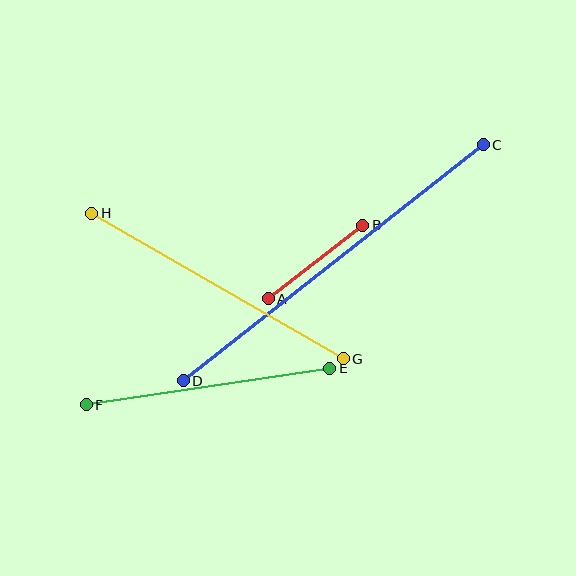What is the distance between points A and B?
The distance is approximately 120 pixels.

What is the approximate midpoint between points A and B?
The midpoint is at approximately (316, 262) pixels.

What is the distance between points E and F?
The distance is approximately 246 pixels.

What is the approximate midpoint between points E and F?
The midpoint is at approximately (208, 386) pixels.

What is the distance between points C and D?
The distance is approximately 382 pixels.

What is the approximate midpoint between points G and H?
The midpoint is at approximately (218, 286) pixels.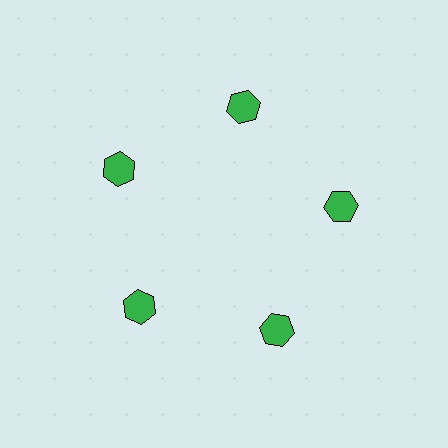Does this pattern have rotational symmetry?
Yes, this pattern has 5-fold rotational symmetry. It looks the same after rotating 72 degrees around the center.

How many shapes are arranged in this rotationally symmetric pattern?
There are 5 shapes, arranged in 5 groups of 1.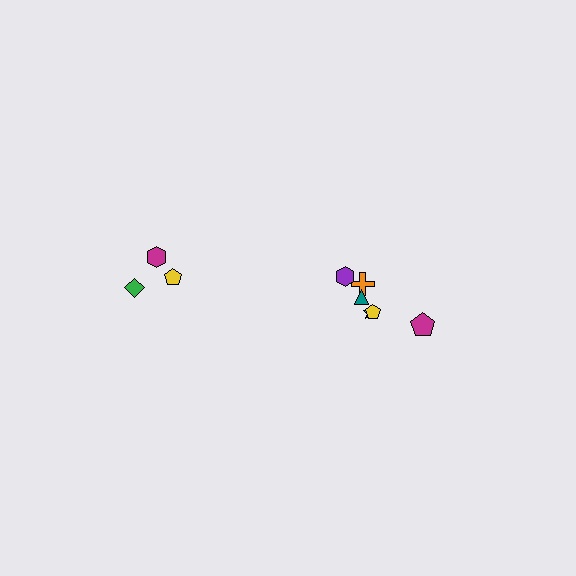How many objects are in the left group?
There are 3 objects.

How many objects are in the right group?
There are 6 objects.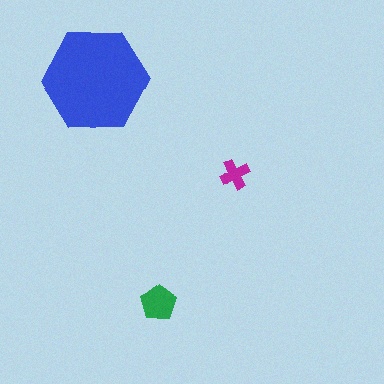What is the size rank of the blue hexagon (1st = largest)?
1st.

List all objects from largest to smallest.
The blue hexagon, the green pentagon, the magenta cross.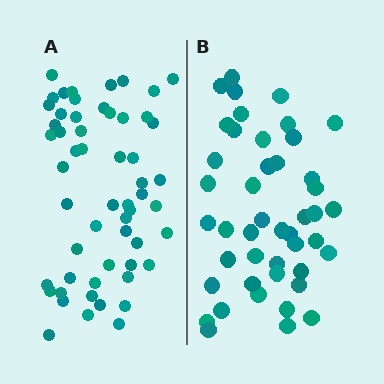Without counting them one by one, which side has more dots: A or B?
Region A (the left region) has more dots.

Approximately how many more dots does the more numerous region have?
Region A has roughly 12 or so more dots than region B.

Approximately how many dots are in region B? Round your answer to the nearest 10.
About 40 dots. (The exact count is 45, which rounds to 40.)